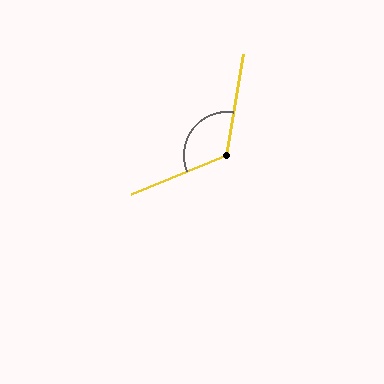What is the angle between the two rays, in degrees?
Approximately 121 degrees.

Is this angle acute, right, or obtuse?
It is obtuse.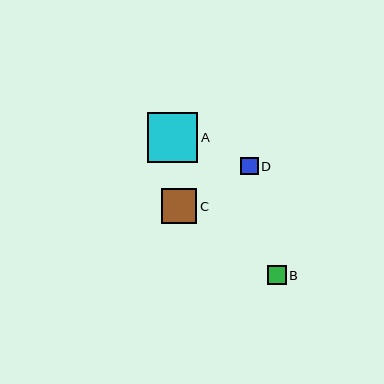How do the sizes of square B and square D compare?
Square B and square D are approximately the same size.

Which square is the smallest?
Square D is the smallest with a size of approximately 18 pixels.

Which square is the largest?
Square A is the largest with a size of approximately 51 pixels.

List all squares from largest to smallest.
From largest to smallest: A, C, B, D.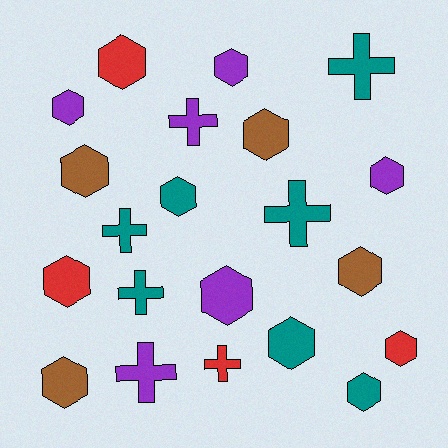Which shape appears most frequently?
Hexagon, with 14 objects.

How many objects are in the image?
There are 21 objects.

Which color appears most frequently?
Teal, with 7 objects.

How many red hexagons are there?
There are 3 red hexagons.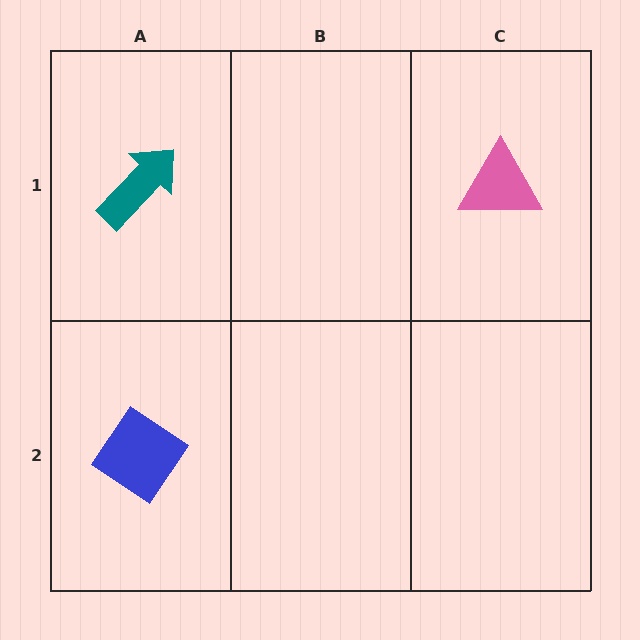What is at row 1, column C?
A pink triangle.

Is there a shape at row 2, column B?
No, that cell is empty.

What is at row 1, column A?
A teal arrow.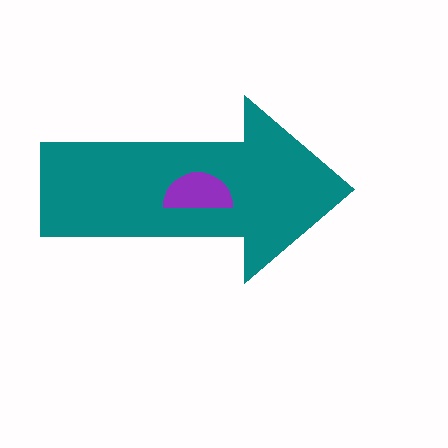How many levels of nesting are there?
2.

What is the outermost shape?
The teal arrow.